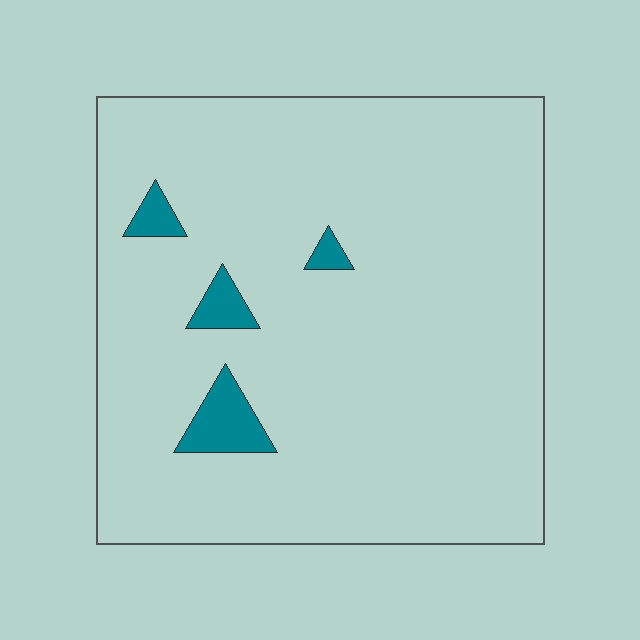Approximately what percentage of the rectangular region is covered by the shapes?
Approximately 5%.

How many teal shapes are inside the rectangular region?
4.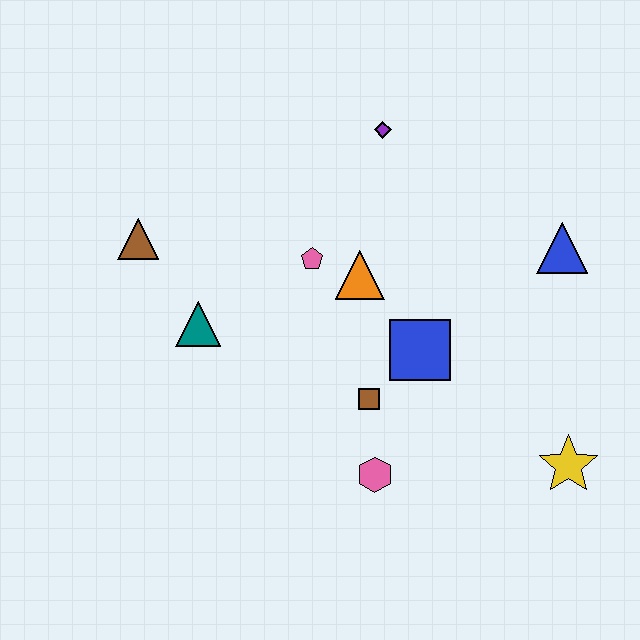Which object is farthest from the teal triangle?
The yellow star is farthest from the teal triangle.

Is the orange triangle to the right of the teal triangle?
Yes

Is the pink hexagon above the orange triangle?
No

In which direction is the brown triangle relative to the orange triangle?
The brown triangle is to the left of the orange triangle.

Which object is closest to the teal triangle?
The brown triangle is closest to the teal triangle.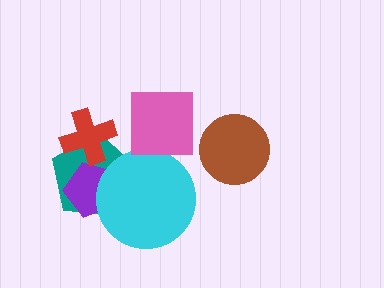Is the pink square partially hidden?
No, no other shape covers it.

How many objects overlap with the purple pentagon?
2 objects overlap with the purple pentagon.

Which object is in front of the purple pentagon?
The cyan circle is in front of the purple pentagon.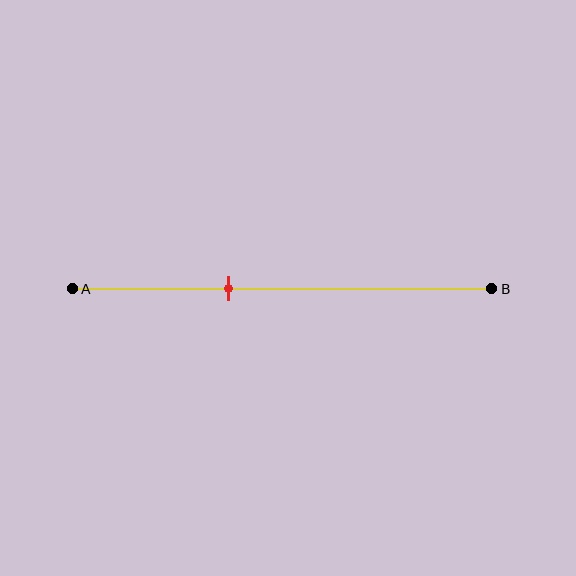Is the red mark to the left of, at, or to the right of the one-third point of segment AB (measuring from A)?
The red mark is to the right of the one-third point of segment AB.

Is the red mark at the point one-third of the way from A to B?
No, the mark is at about 35% from A, not at the 33% one-third point.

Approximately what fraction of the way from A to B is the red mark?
The red mark is approximately 35% of the way from A to B.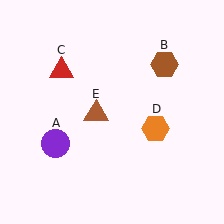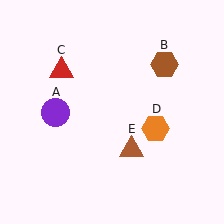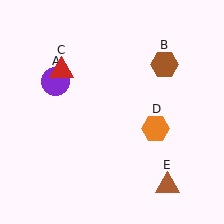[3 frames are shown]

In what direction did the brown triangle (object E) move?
The brown triangle (object E) moved down and to the right.